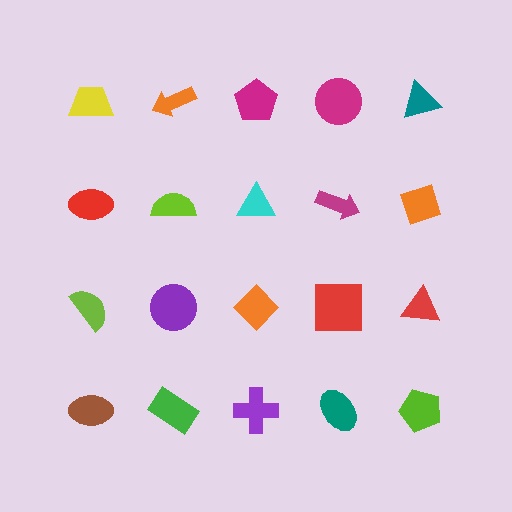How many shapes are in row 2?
5 shapes.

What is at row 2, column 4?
A magenta arrow.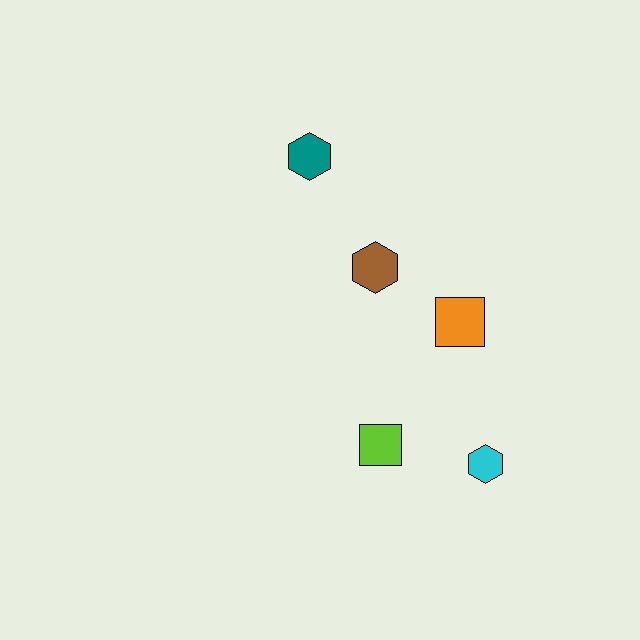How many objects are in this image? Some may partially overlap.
There are 5 objects.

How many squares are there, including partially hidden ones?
There are 2 squares.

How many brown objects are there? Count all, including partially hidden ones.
There is 1 brown object.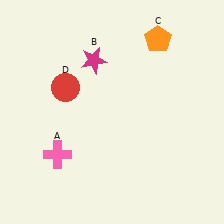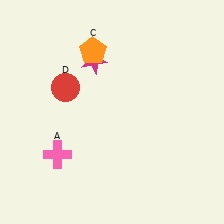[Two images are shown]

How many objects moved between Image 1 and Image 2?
1 object moved between the two images.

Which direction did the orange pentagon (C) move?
The orange pentagon (C) moved left.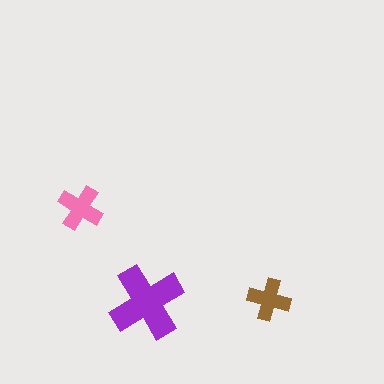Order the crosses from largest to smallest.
the purple one, the pink one, the brown one.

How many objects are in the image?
There are 3 objects in the image.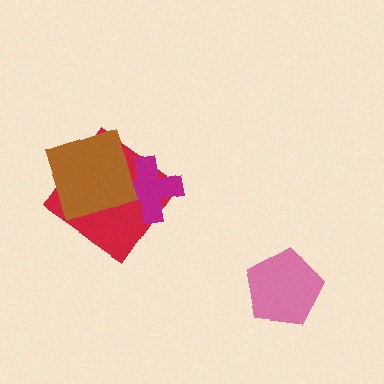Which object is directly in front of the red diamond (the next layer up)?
The magenta cross is directly in front of the red diamond.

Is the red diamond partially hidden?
Yes, it is partially covered by another shape.